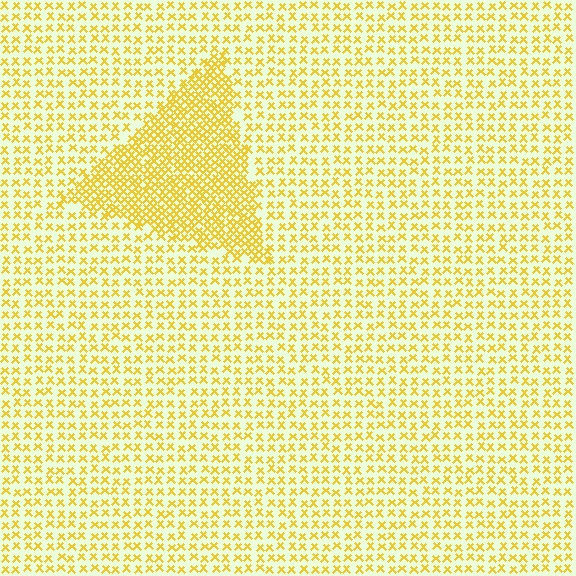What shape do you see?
I see a triangle.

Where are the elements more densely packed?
The elements are more densely packed inside the triangle boundary.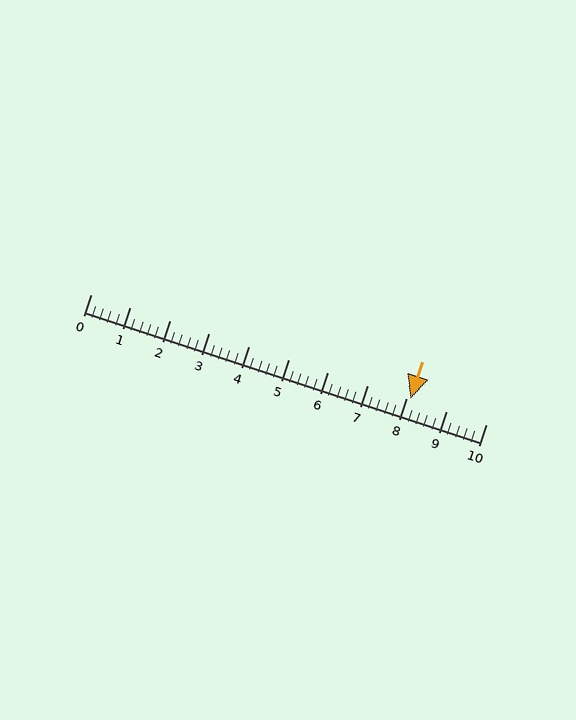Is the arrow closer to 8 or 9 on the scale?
The arrow is closer to 8.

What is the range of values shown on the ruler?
The ruler shows values from 0 to 10.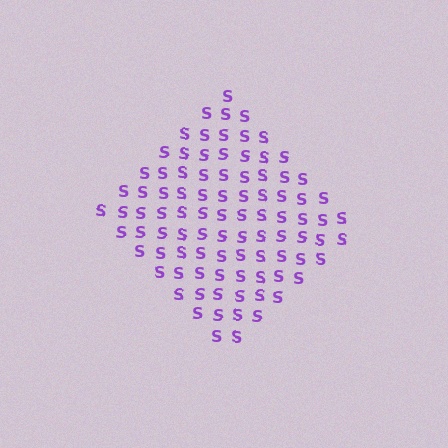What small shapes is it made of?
It is made of small letter S's.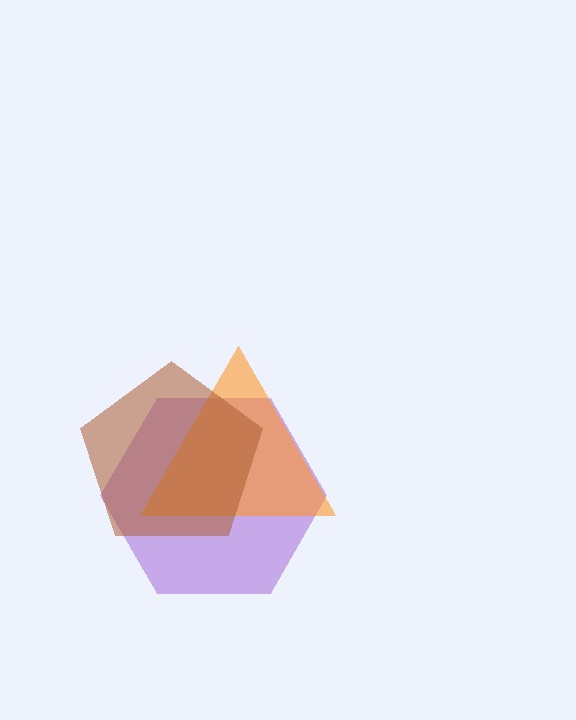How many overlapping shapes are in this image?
There are 3 overlapping shapes in the image.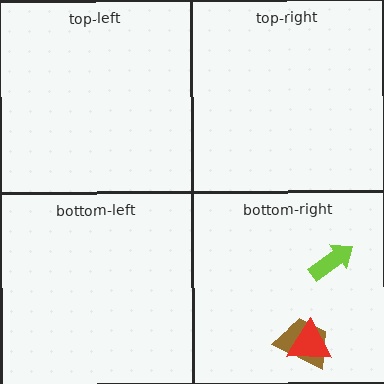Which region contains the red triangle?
The bottom-right region.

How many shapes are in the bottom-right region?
3.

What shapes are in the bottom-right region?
The lime arrow, the brown trapezoid, the red triangle.